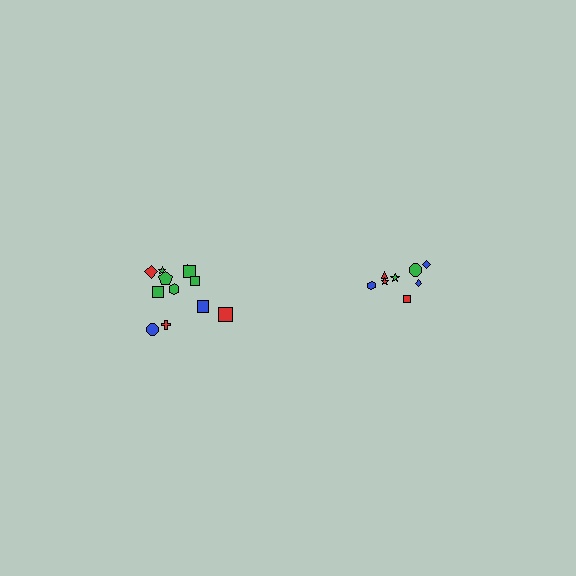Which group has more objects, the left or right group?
The left group.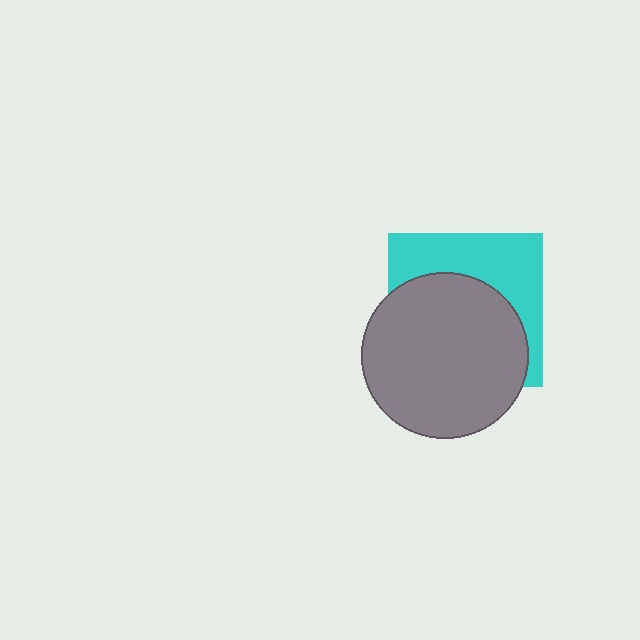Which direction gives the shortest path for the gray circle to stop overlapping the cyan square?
Moving down gives the shortest separation.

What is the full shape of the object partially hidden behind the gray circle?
The partially hidden object is a cyan square.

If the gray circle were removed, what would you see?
You would see the complete cyan square.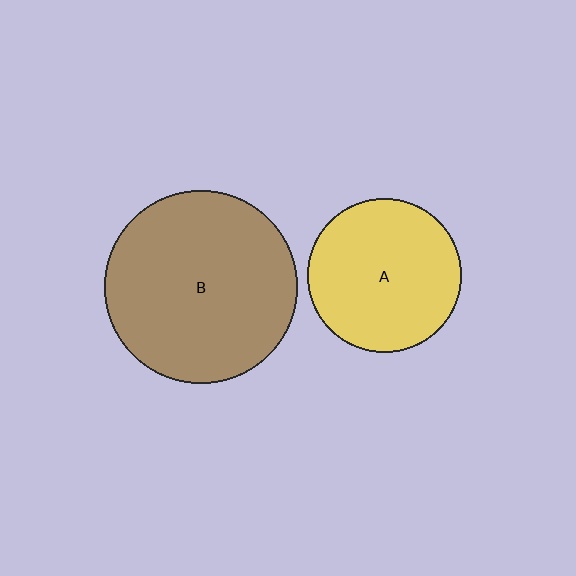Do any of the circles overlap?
No, none of the circles overlap.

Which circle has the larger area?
Circle B (brown).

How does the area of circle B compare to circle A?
Approximately 1.6 times.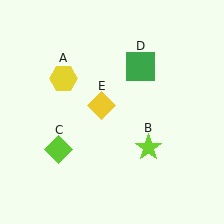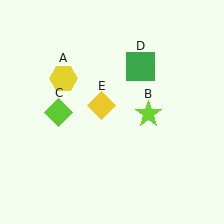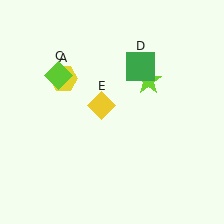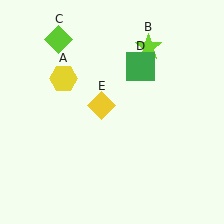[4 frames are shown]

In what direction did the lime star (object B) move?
The lime star (object B) moved up.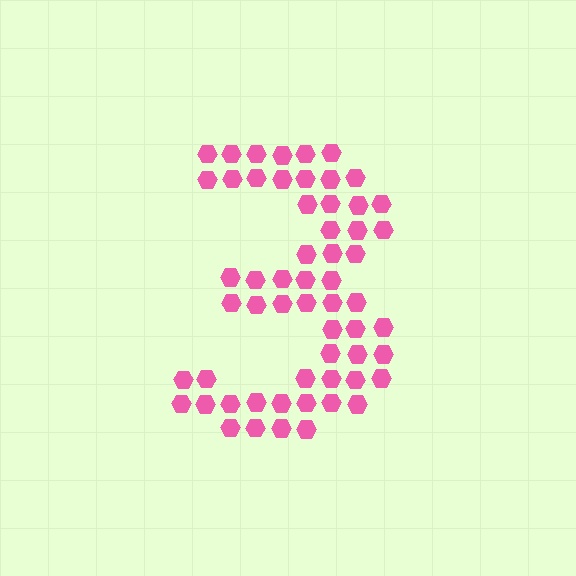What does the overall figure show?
The overall figure shows the digit 3.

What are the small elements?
The small elements are hexagons.